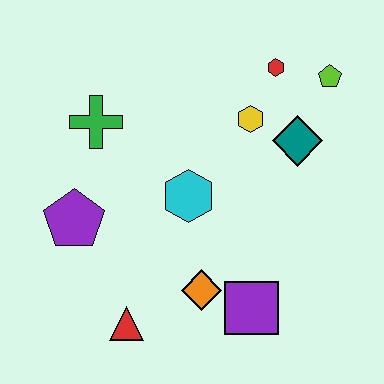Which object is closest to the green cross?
The purple pentagon is closest to the green cross.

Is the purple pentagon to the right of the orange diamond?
No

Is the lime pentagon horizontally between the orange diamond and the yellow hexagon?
No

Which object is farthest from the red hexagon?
The red triangle is farthest from the red hexagon.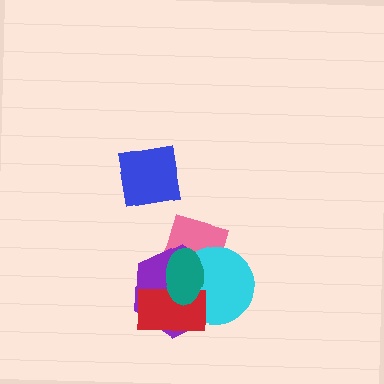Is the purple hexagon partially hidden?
Yes, it is partially covered by another shape.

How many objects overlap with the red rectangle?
3 objects overlap with the red rectangle.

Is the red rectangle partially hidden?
Yes, it is partially covered by another shape.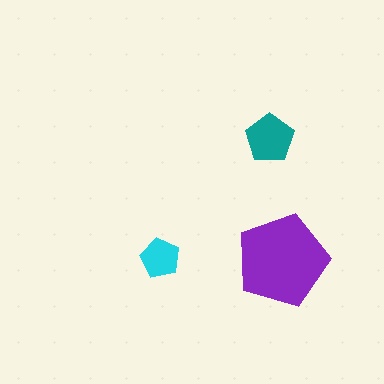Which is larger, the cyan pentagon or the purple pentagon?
The purple one.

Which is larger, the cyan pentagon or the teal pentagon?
The teal one.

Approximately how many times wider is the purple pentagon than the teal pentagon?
About 2 times wider.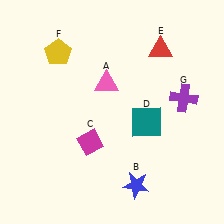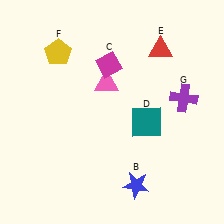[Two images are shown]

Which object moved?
The magenta diamond (C) moved up.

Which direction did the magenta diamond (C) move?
The magenta diamond (C) moved up.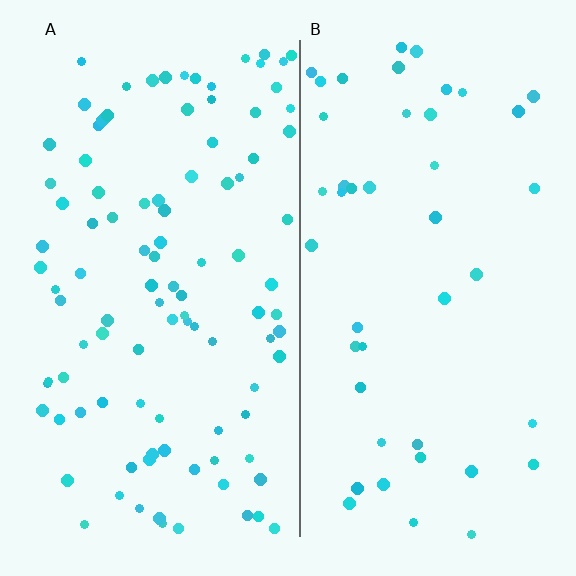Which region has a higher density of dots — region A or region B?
A (the left).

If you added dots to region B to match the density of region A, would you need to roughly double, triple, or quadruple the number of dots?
Approximately double.